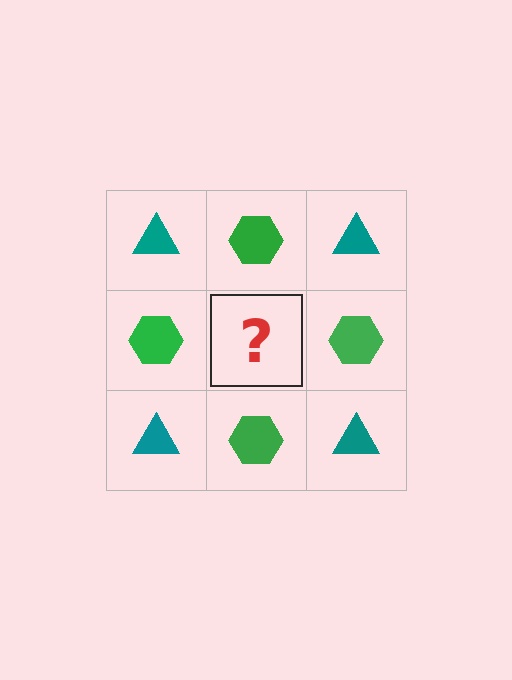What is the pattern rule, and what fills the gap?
The rule is that it alternates teal triangle and green hexagon in a checkerboard pattern. The gap should be filled with a teal triangle.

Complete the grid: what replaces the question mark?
The question mark should be replaced with a teal triangle.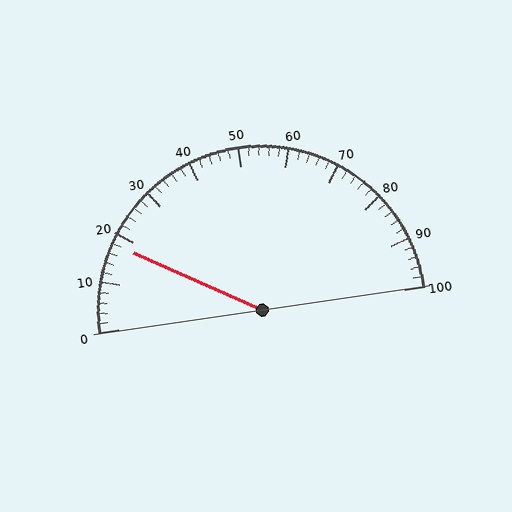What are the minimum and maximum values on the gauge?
The gauge ranges from 0 to 100.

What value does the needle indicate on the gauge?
The needle indicates approximately 18.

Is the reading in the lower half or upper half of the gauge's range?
The reading is in the lower half of the range (0 to 100).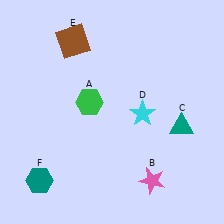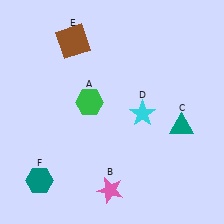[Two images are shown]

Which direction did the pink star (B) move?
The pink star (B) moved left.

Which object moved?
The pink star (B) moved left.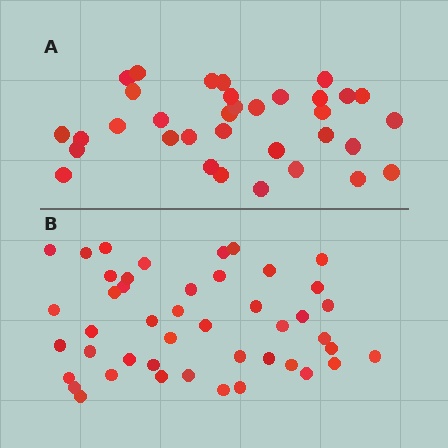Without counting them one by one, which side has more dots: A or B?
Region B (the bottom region) has more dots.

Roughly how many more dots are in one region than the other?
Region B has roughly 12 or so more dots than region A.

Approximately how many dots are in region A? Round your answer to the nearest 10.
About 30 dots. (The exact count is 34, which rounds to 30.)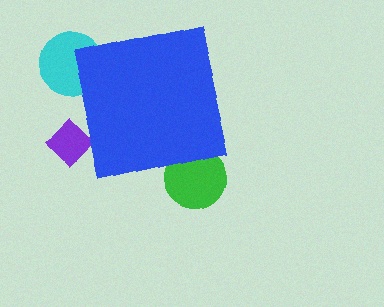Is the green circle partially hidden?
Yes, the green circle is partially hidden behind the blue square.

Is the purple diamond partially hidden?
Yes, the purple diamond is partially hidden behind the blue square.